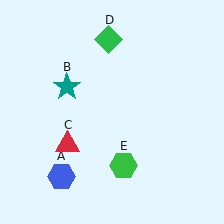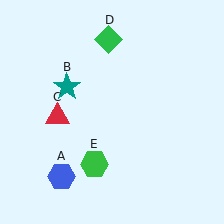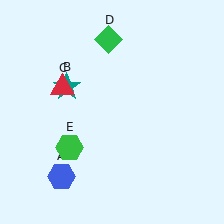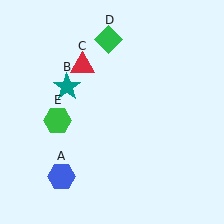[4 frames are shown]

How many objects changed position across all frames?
2 objects changed position: red triangle (object C), green hexagon (object E).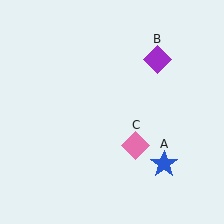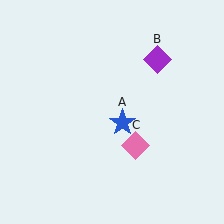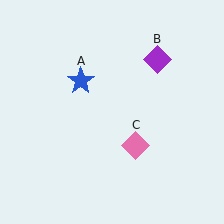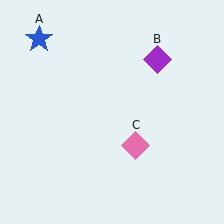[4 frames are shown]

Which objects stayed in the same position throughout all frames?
Purple diamond (object B) and pink diamond (object C) remained stationary.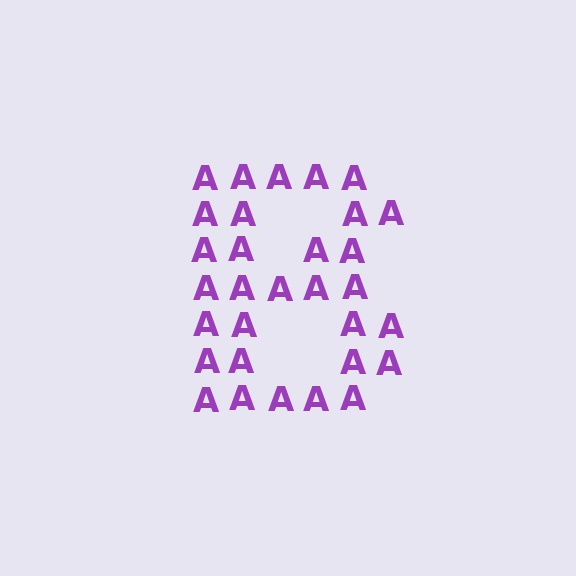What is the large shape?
The large shape is the letter B.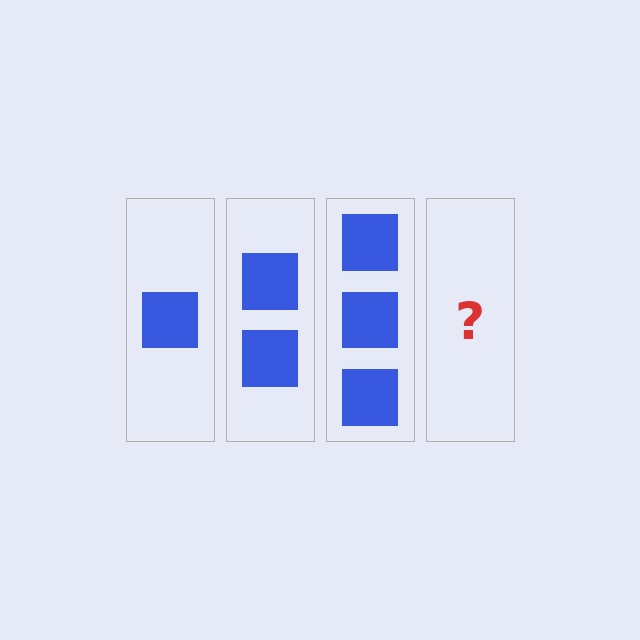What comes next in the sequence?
The next element should be 4 squares.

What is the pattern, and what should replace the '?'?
The pattern is that each step adds one more square. The '?' should be 4 squares.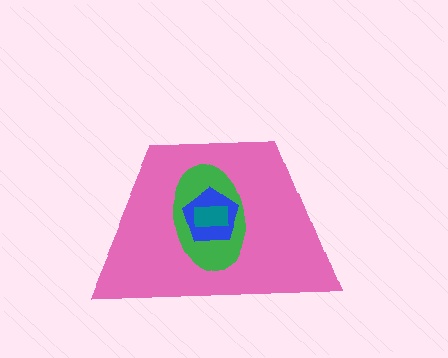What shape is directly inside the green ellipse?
The blue pentagon.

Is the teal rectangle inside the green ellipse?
Yes.